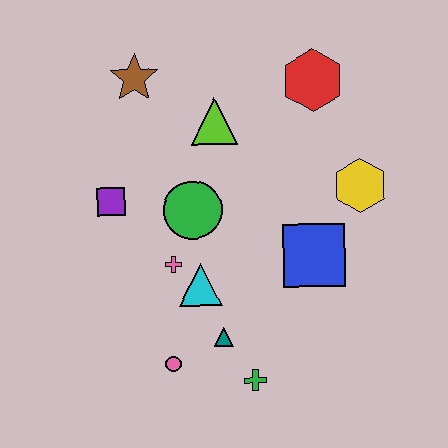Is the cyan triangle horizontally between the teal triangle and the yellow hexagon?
No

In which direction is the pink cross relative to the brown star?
The pink cross is below the brown star.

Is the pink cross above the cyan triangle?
Yes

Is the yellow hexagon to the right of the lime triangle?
Yes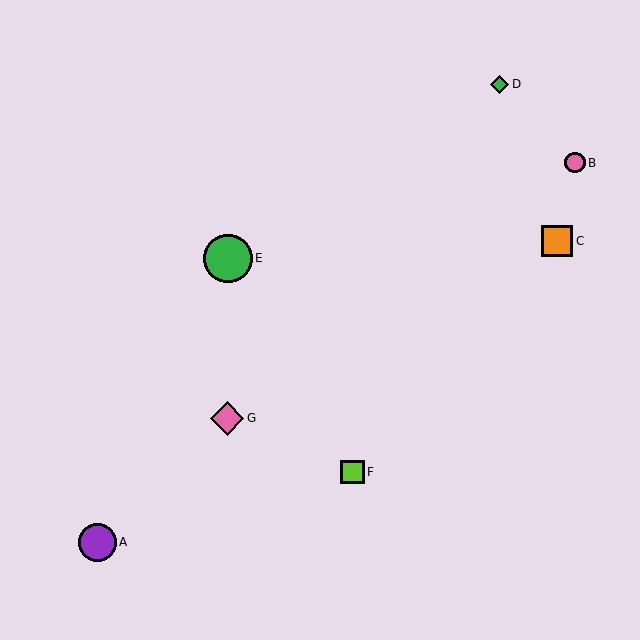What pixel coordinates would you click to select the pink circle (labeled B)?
Click at (575, 163) to select the pink circle B.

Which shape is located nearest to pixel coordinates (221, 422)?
The pink diamond (labeled G) at (227, 418) is nearest to that location.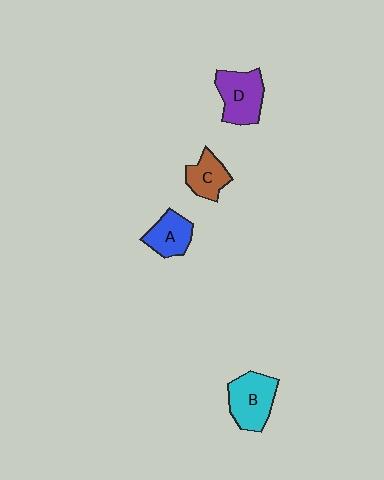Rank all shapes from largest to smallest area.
From largest to smallest: B (cyan), D (purple), A (blue), C (brown).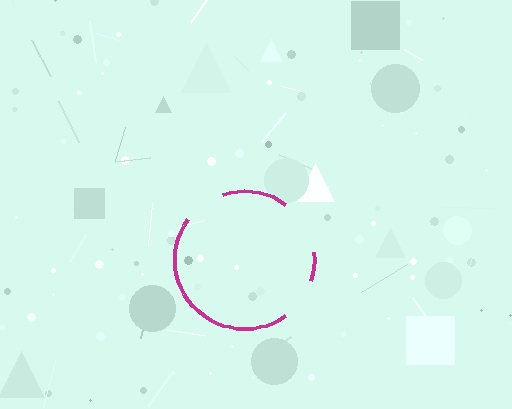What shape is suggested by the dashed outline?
The dashed outline suggests a circle.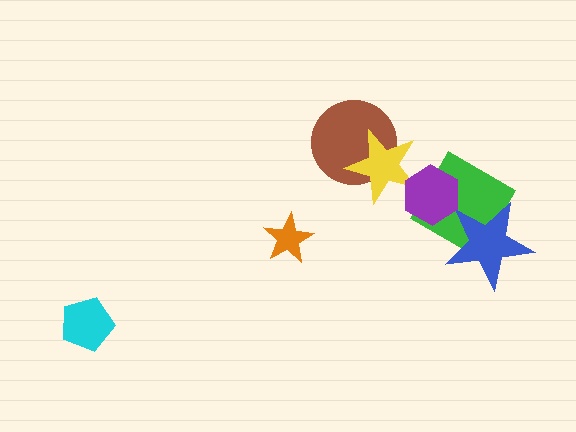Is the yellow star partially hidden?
Yes, it is partially covered by another shape.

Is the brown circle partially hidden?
Yes, it is partially covered by another shape.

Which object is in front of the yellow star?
The purple hexagon is in front of the yellow star.